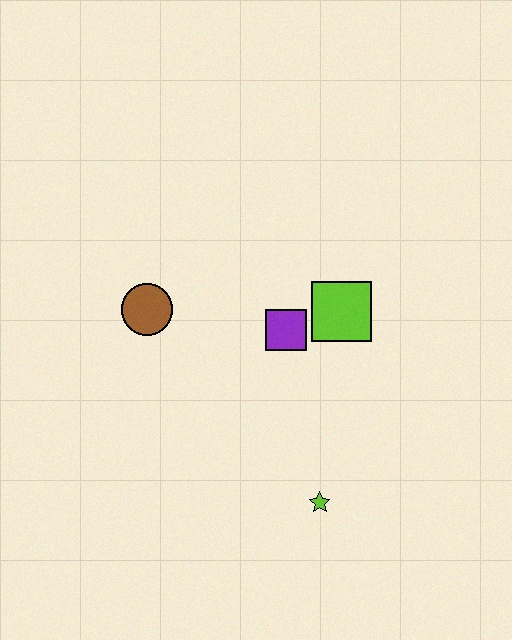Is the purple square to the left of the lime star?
Yes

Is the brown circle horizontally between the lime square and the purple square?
No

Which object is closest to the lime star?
The purple square is closest to the lime star.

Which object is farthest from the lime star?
The brown circle is farthest from the lime star.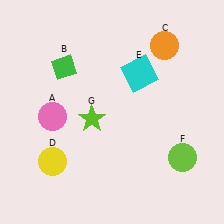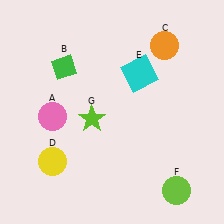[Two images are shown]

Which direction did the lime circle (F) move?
The lime circle (F) moved down.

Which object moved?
The lime circle (F) moved down.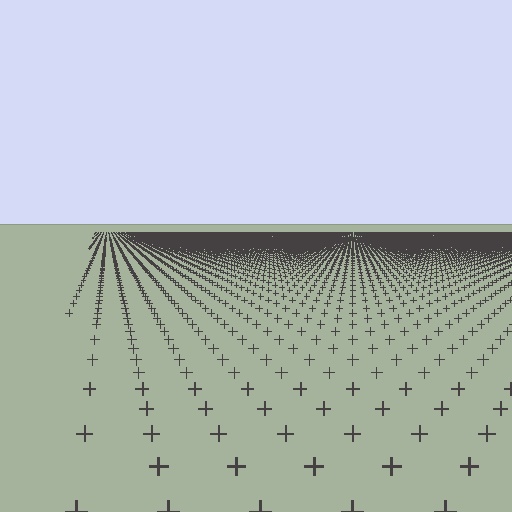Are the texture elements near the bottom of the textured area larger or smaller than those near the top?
Larger. Near the bottom, elements are closer to the viewer and appear at a bigger on-screen size.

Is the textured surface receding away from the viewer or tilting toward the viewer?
The surface is receding away from the viewer. Texture elements get smaller and denser toward the top.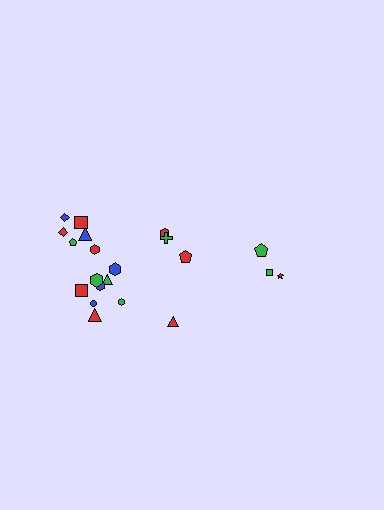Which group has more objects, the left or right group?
The left group.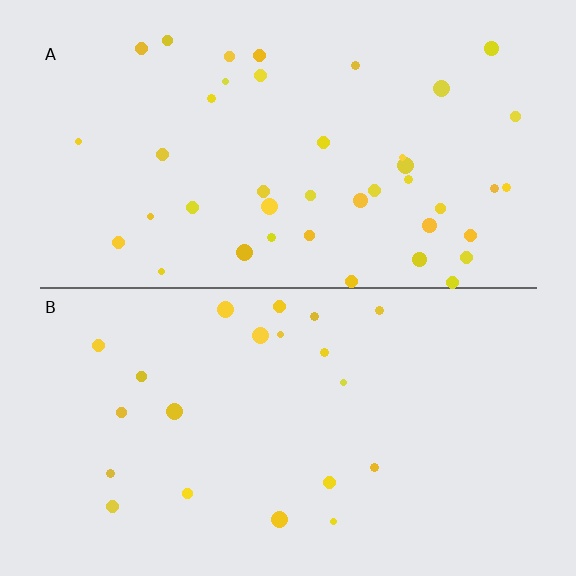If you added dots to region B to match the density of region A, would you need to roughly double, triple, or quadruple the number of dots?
Approximately double.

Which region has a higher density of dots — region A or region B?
A (the top).